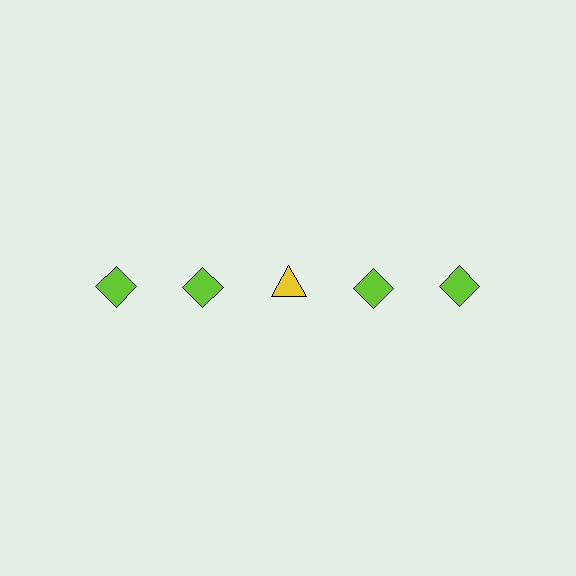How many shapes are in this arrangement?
There are 5 shapes arranged in a grid pattern.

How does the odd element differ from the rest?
It differs in both color (yellow instead of lime) and shape (triangle instead of diamond).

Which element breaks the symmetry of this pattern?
The yellow triangle in the top row, center column breaks the symmetry. All other shapes are lime diamonds.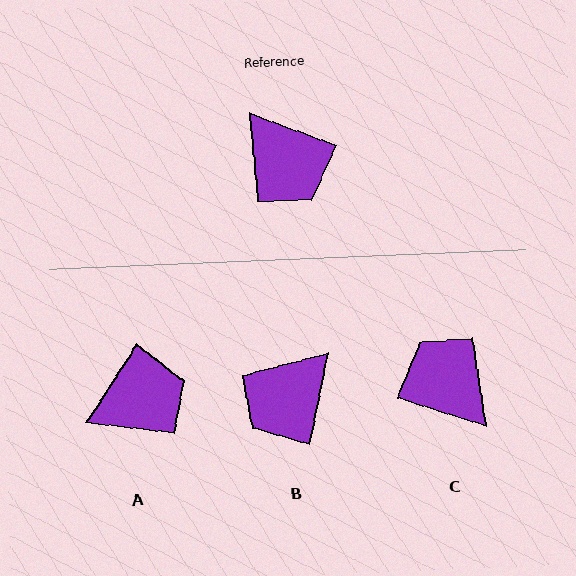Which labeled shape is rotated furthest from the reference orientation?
C, about 177 degrees away.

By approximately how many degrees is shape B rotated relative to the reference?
Approximately 81 degrees clockwise.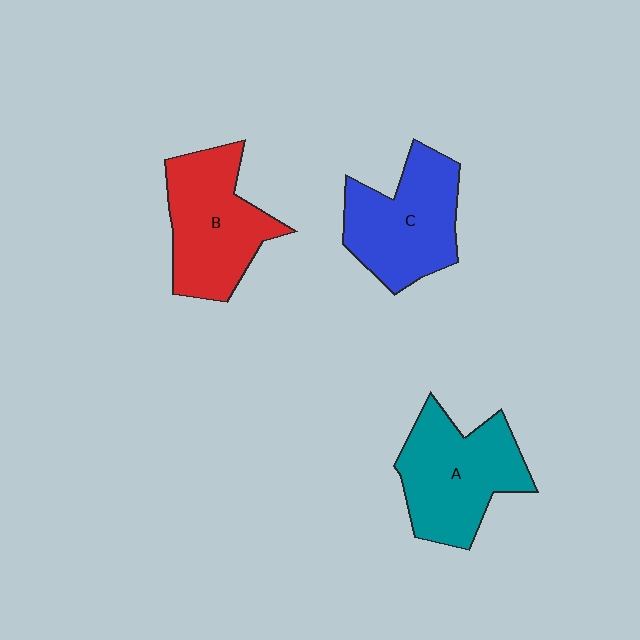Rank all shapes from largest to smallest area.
From largest to smallest: A (teal), B (red), C (blue).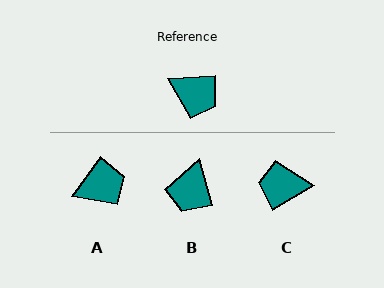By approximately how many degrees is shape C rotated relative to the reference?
Approximately 152 degrees clockwise.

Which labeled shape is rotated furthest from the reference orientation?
C, about 152 degrees away.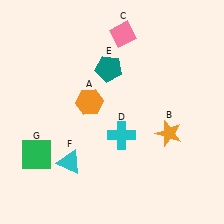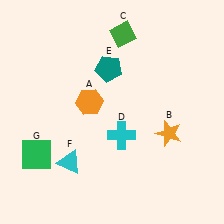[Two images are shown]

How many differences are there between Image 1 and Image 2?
There is 1 difference between the two images.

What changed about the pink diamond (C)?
In Image 1, C is pink. In Image 2, it changed to green.